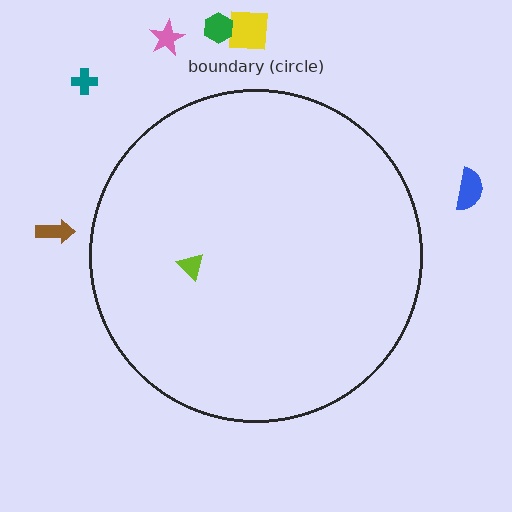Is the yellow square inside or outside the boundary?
Outside.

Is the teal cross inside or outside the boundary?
Outside.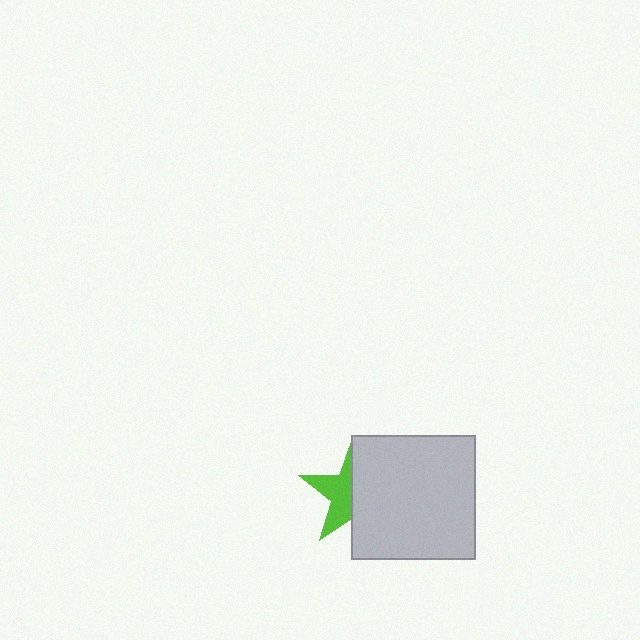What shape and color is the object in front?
The object in front is a light gray square.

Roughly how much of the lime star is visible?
About half of it is visible (roughly 46%).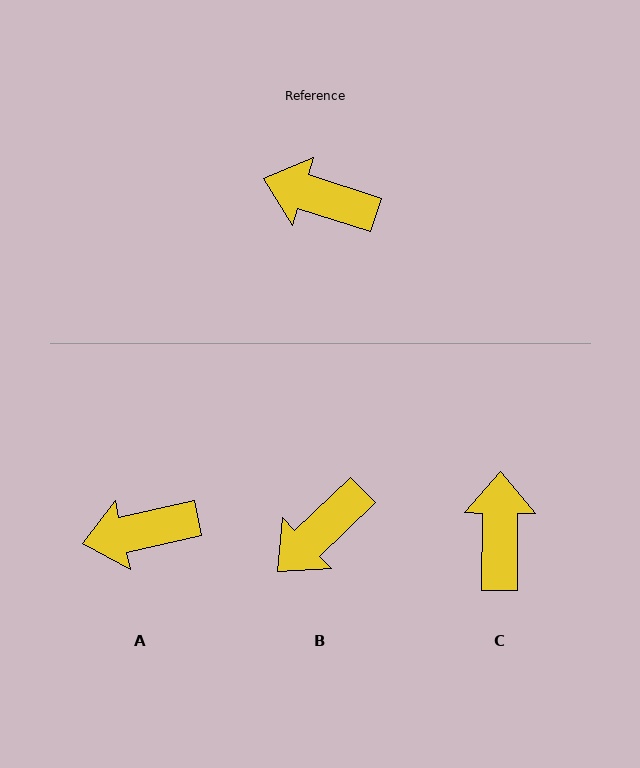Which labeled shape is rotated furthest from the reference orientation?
C, about 73 degrees away.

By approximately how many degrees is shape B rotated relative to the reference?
Approximately 62 degrees counter-clockwise.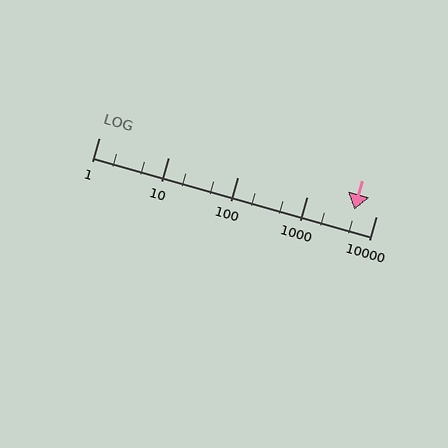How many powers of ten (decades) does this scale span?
The scale spans 4 decades, from 1 to 10000.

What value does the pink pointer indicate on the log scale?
The pointer indicates approximately 4800.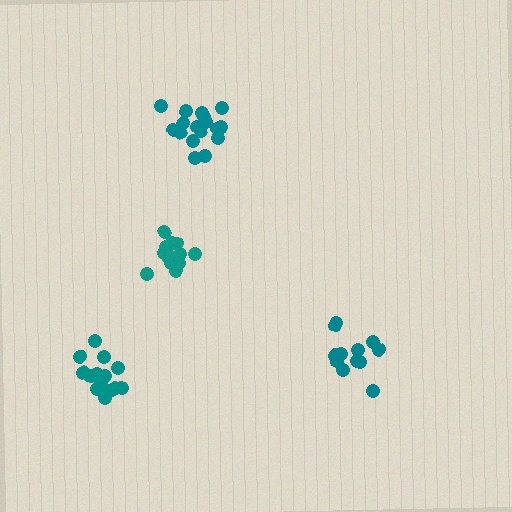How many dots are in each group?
Group 1: 12 dots, Group 2: 13 dots, Group 3: 17 dots, Group 4: 15 dots (57 total).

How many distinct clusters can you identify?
There are 4 distinct clusters.